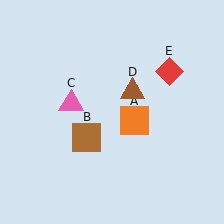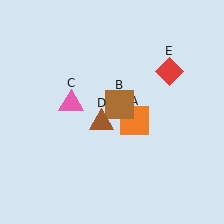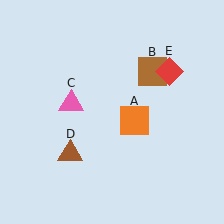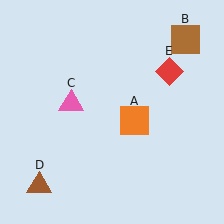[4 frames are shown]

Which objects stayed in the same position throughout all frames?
Orange square (object A) and pink triangle (object C) and red diamond (object E) remained stationary.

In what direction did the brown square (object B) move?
The brown square (object B) moved up and to the right.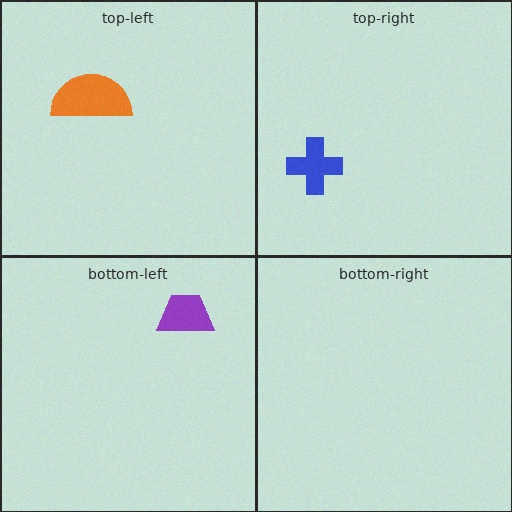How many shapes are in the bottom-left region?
1.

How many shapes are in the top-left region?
1.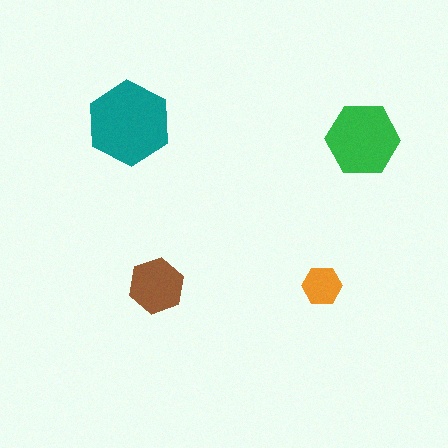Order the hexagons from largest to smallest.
the teal one, the green one, the brown one, the orange one.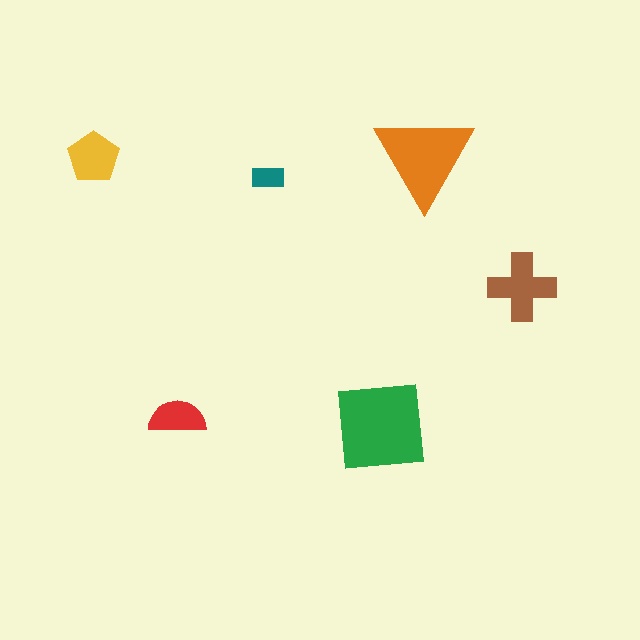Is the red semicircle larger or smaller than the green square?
Smaller.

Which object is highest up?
The yellow pentagon is topmost.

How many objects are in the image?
There are 6 objects in the image.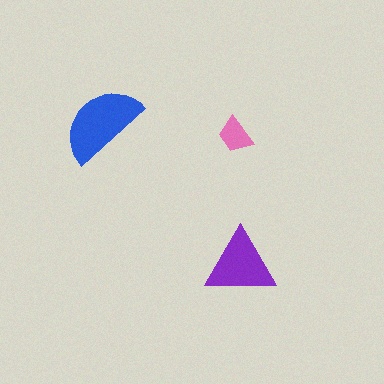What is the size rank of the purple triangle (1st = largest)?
2nd.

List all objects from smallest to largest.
The pink trapezoid, the purple triangle, the blue semicircle.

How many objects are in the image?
There are 3 objects in the image.